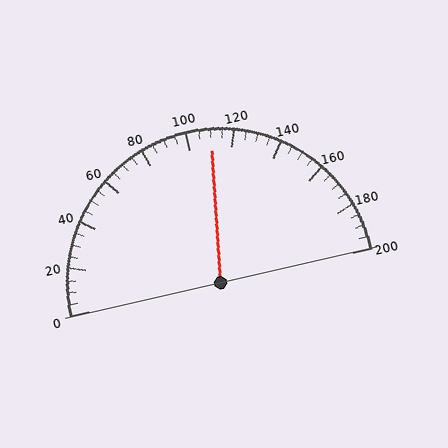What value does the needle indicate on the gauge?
The needle indicates approximately 110.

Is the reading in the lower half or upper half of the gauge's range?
The reading is in the upper half of the range (0 to 200).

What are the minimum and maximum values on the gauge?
The gauge ranges from 0 to 200.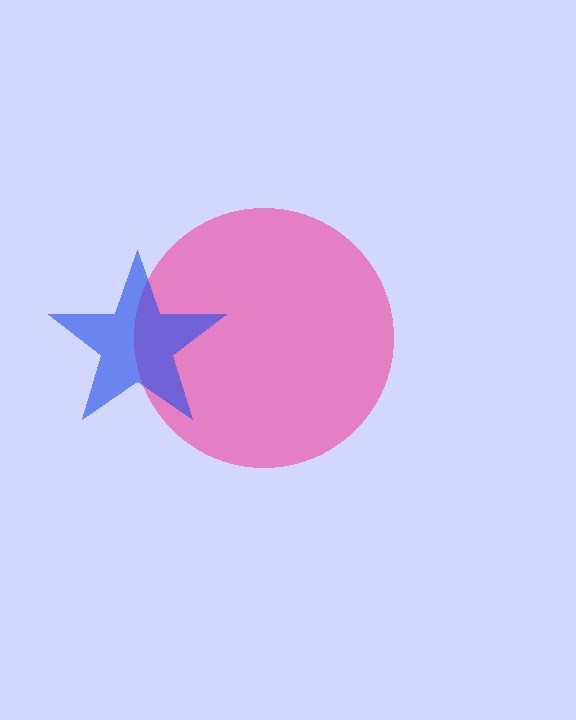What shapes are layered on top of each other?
The layered shapes are: a pink circle, a blue star.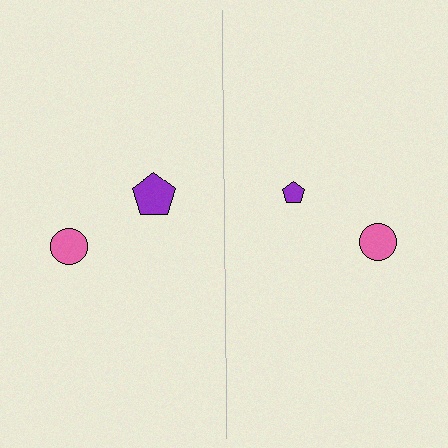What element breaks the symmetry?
The purple pentagon on the right side has a different size than its mirror counterpart.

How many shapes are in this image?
There are 4 shapes in this image.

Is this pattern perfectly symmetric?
No, the pattern is not perfectly symmetric. The purple pentagon on the right side has a different size than its mirror counterpart.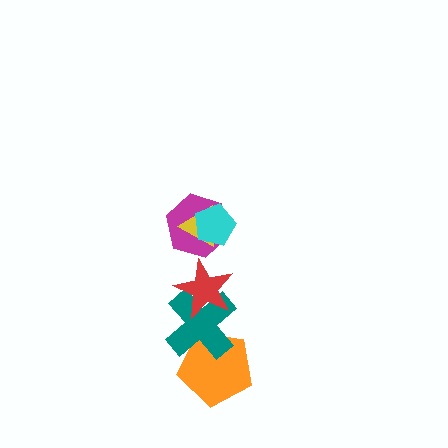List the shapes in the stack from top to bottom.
From top to bottom: the cyan pentagon, the yellow triangle, the magenta hexagon, the red star, the teal cross, the orange pentagon.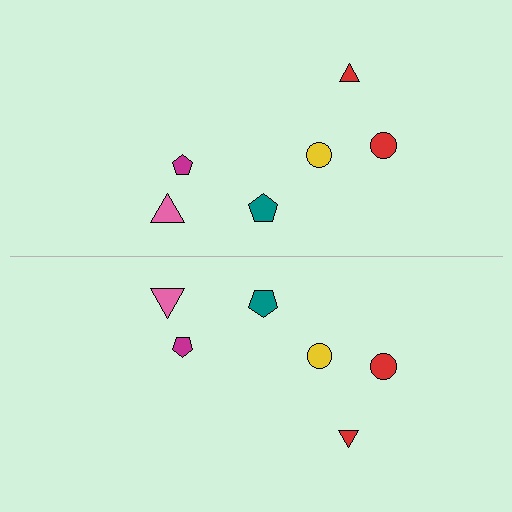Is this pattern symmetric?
Yes, this pattern has bilateral (reflection) symmetry.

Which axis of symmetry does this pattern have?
The pattern has a horizontal axis of symmetry running through the center of the image.